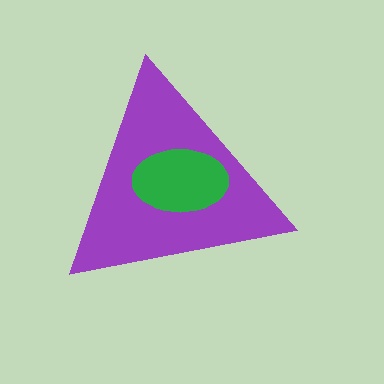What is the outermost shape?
The purple triangle.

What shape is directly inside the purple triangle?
The green ellipse.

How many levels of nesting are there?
2.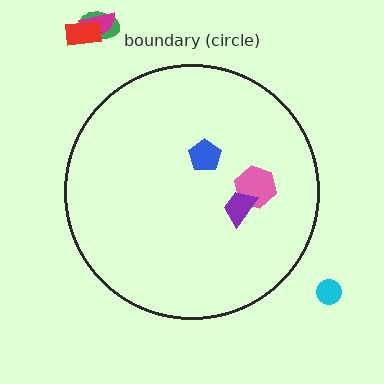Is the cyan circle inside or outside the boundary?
Outside.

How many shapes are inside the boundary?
3 inside, 4 outside.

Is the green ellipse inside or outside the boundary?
Outside.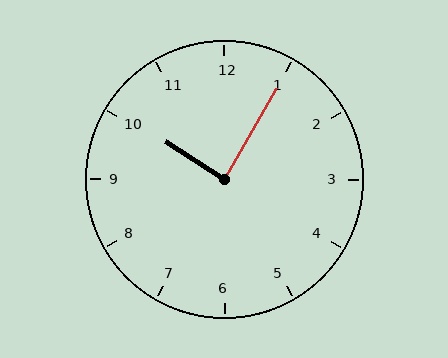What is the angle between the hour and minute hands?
Approximately 88 degrees.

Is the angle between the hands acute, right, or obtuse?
It is right.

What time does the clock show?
10:05.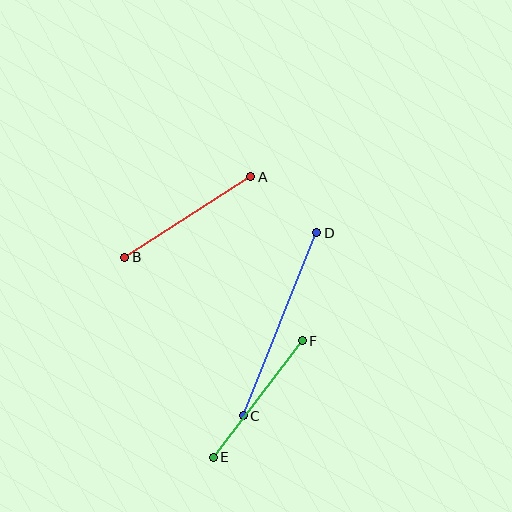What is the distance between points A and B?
The distance is approximately 149 pixels.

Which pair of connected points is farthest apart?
Points C and D are farthest apart.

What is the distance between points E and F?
The distance is approximately 146 pixels.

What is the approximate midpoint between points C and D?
The midpoint is at approximately (280, 324) pixels.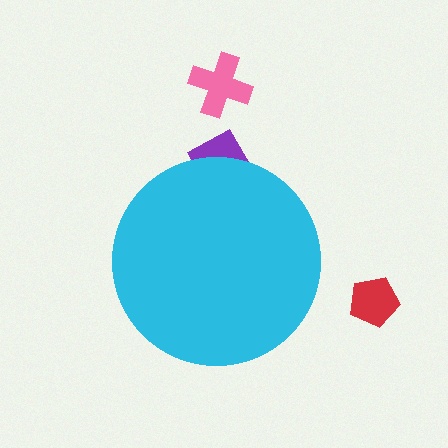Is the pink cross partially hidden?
No, the pink cross is fully visible.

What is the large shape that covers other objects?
A cyan circle.